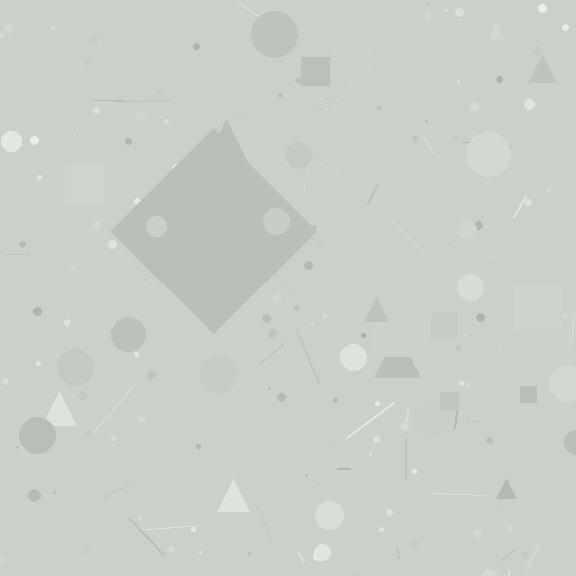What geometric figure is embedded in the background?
A diamond is embedded in the background.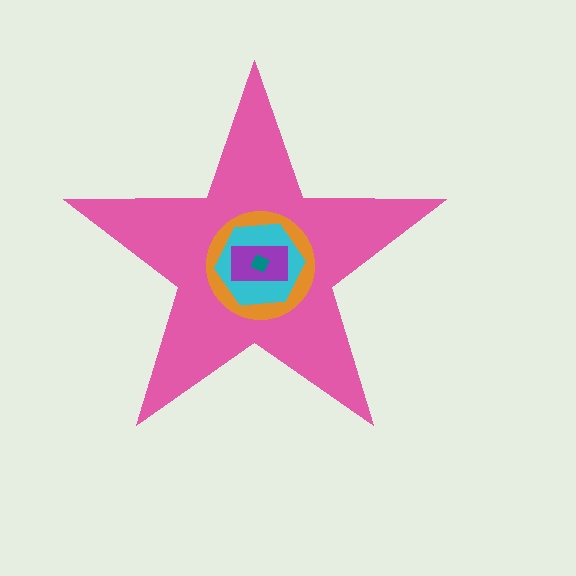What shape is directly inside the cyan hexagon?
The purple rectangle.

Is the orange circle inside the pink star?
Yes.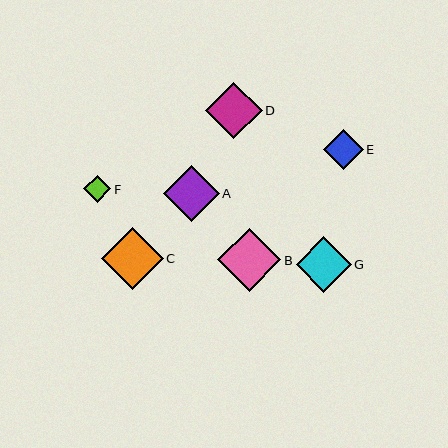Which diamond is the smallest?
Diamond F is the smallest with a size of approximately 27 pixels.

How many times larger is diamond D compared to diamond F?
Diamond D is approximately 2.1 times the size of diamond F.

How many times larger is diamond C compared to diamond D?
Diamond C is approximately 1.1 times the size of diamond D.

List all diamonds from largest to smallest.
From largest to smallest: B, C, D, A, G, E, F.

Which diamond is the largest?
Diamond B is the largest with a size of approximately 63 pixels.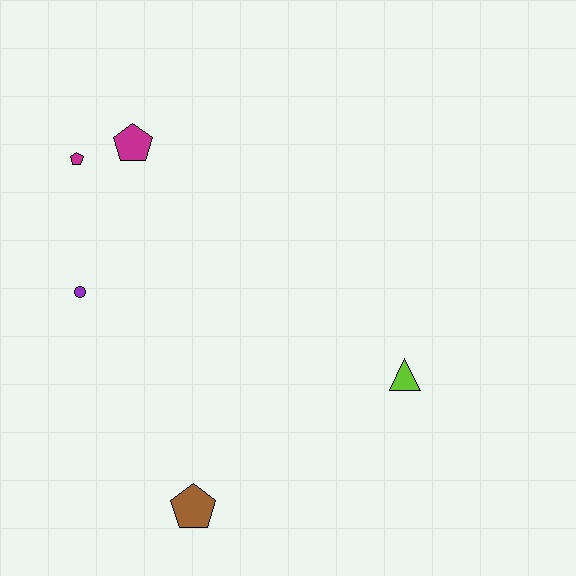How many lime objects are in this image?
There is 1 lime object.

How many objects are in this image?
There are 5 objects.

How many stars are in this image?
There are no stars.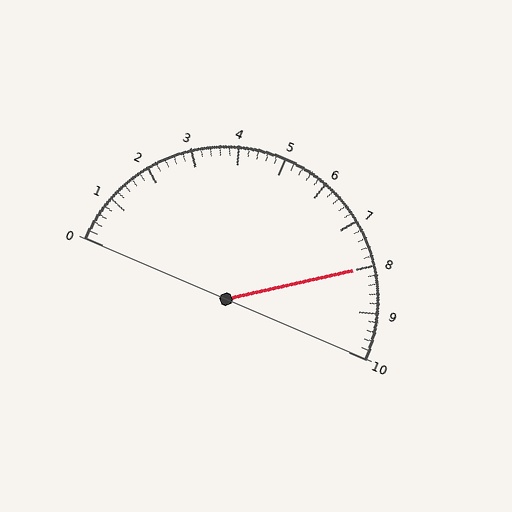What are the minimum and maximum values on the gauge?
The gauge ranges from 0 to 10.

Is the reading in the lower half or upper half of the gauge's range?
The reading is in the upper half of the range (0 to 10).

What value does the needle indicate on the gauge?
The needle indicates approximately 8.0.